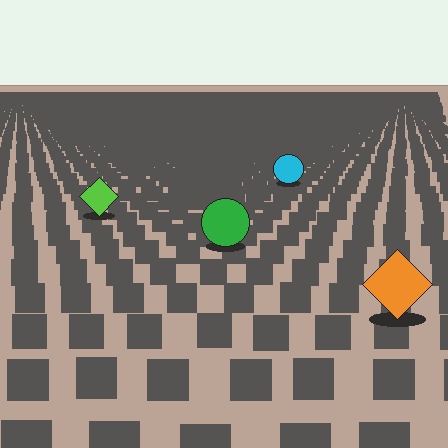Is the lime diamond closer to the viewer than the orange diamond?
No. The orange diamond is closer — you can tell from the texture gradient: the ground texture is coarser near it.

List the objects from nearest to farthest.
From nearest to farthest: the orange diamond, the green circle, the lime diamond, the cyan circle.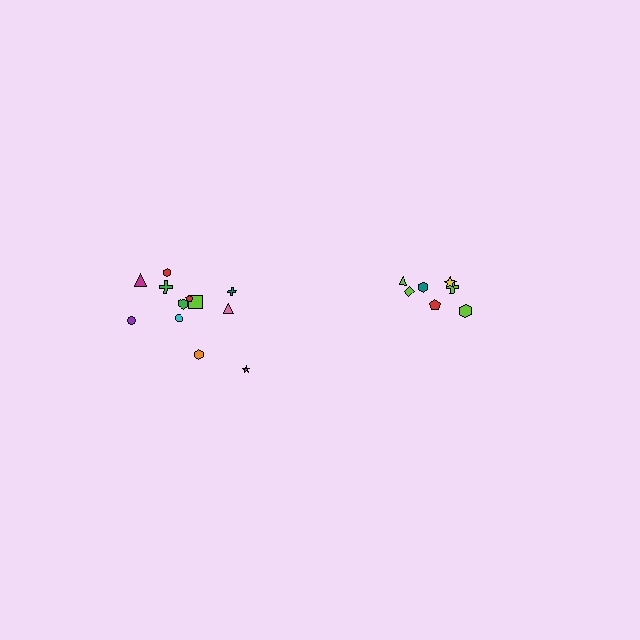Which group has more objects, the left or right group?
The left group.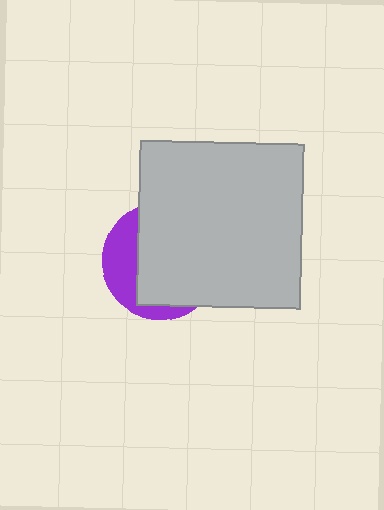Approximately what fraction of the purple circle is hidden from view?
Roughly 69% of the purple circle is hidden behind the light gray square.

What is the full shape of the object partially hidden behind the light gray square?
The partially hidden object is a purple circle.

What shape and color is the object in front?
The object in front is a light gray square.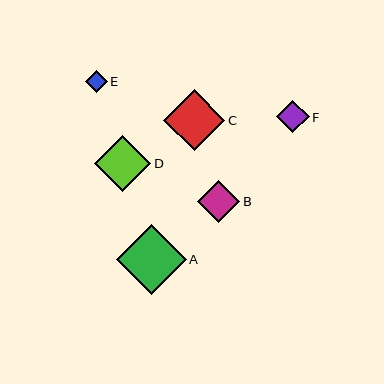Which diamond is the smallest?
Diamond E is the smallest with a size of approximately 22 pixels.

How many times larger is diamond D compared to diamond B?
Diamond D is approximately 1.3 times the size of diamond B.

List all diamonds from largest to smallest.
From largest to smallest: A, C, D, B, F, E.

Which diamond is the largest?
Diamond A is the largest with a size of approximately 70 pixels.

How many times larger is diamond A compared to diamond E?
Diamond A is approximately 3.2 times the size of diamond E.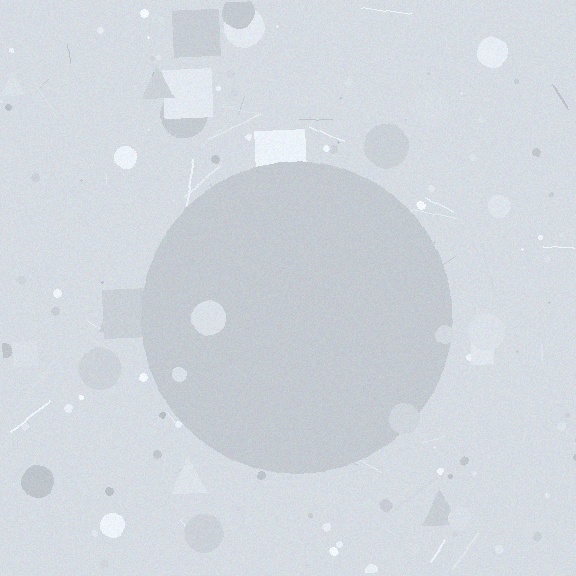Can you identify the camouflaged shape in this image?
The camouflaged shape is a circle.